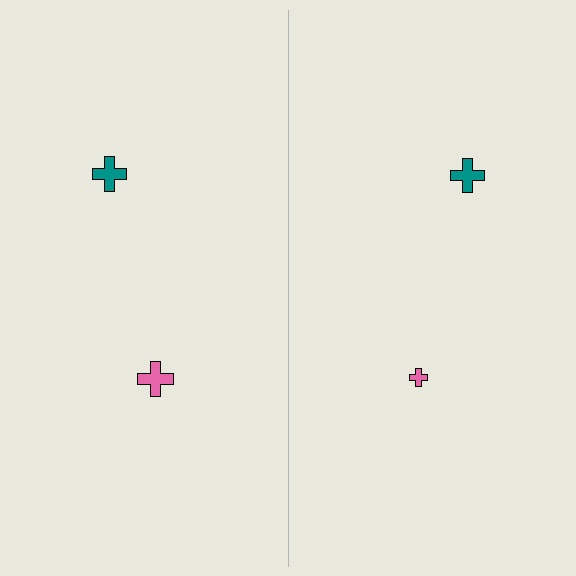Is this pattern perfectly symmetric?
No, the pattern is not perfectly symmetric. The pink cross on the right side has a different size than its mirror counterpart.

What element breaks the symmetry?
The pink cross on the right side has a different size than its mirror counterpart.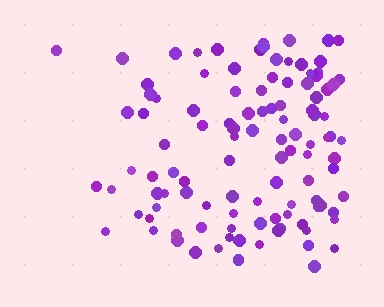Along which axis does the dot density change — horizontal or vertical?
Horizontal.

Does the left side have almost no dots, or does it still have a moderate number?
Still a moderate number, just noticeably fewer than the right.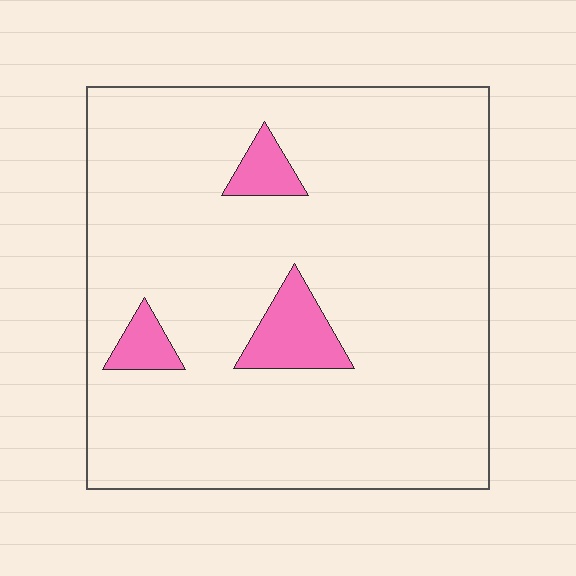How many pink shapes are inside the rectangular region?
3.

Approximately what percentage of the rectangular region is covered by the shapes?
Approximately 10%.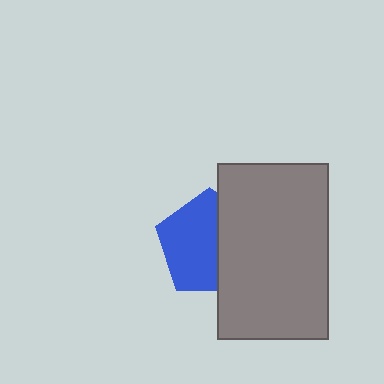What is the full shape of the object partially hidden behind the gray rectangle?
The partially hidden object is a blue pentagon.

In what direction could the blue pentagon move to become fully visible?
The blue pentagon could move left. That would shift it out from behind the gray rectangle entirely.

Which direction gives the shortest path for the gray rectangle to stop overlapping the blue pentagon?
Moving right gives the shortest separation.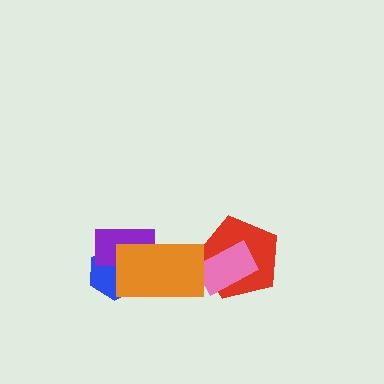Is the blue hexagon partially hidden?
Yes, it is partially covered by another shape.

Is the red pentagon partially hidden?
Yes, it is partially covered by another shape.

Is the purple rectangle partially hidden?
Yes, it is partially covered by another shape.